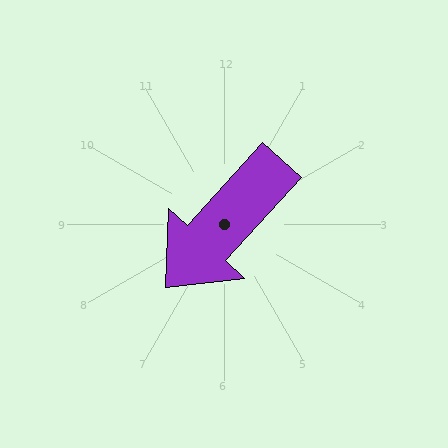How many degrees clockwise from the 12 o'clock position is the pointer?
Approximately 222 degrees.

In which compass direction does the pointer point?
Southwest.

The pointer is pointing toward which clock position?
Roughly 7 o'clock.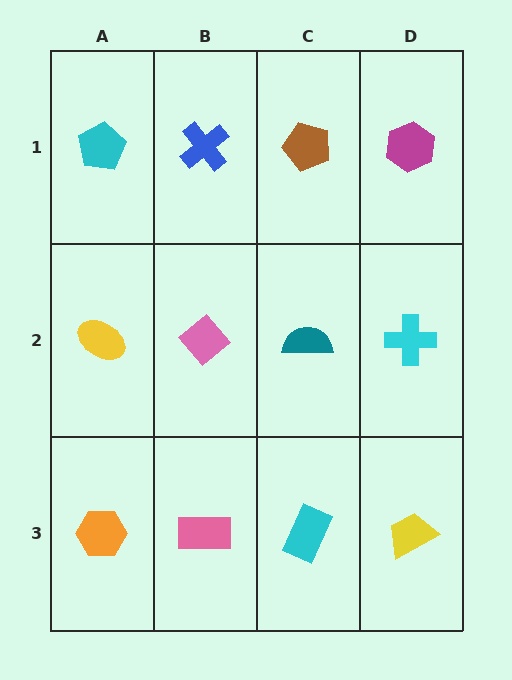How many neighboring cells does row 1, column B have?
3.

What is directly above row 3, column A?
A yellow ellipse.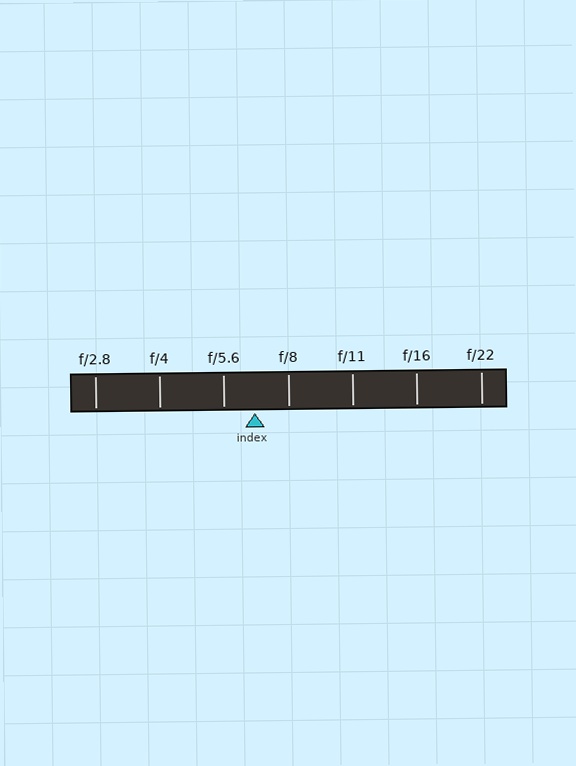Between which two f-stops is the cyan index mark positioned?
The index mark is between f/5.6 and f/8.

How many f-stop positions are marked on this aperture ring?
There are 7 f-stop positions marked.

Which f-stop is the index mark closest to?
The index mark is closest to f/5.6.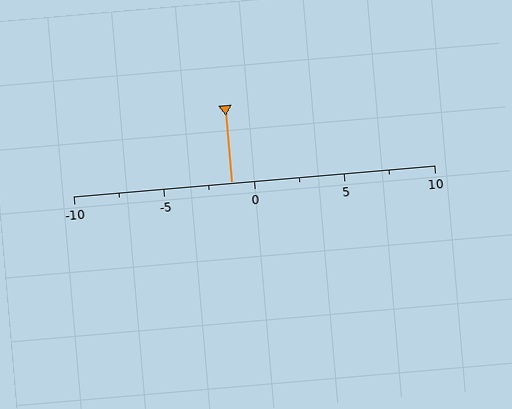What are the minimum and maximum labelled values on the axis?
The axis runs from -10 to 10.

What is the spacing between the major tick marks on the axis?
The major ticks are spaced 5 apart.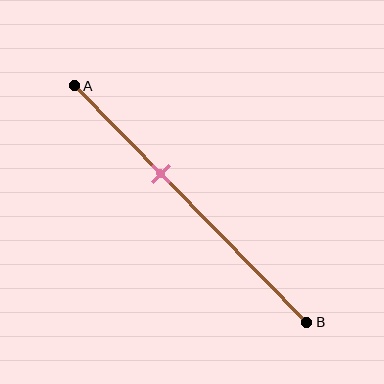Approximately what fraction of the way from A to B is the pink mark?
The pink mark is approximately 35% of the way from A to B.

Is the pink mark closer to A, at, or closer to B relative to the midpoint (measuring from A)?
The pink mark is closer to point A than the midpoint of segment AB.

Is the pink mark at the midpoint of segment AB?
No, the mark is at about 35% from A, not at the 50% midpoint.